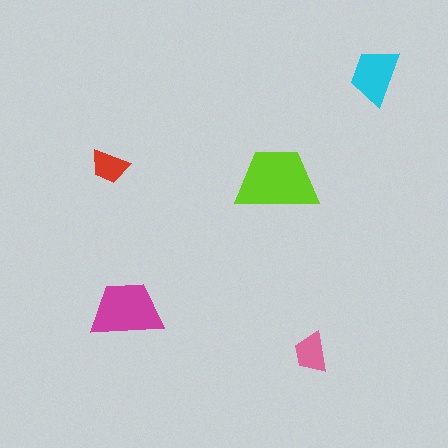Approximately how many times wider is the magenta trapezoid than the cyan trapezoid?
About 1.5 times wider.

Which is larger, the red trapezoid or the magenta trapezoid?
The magenta one.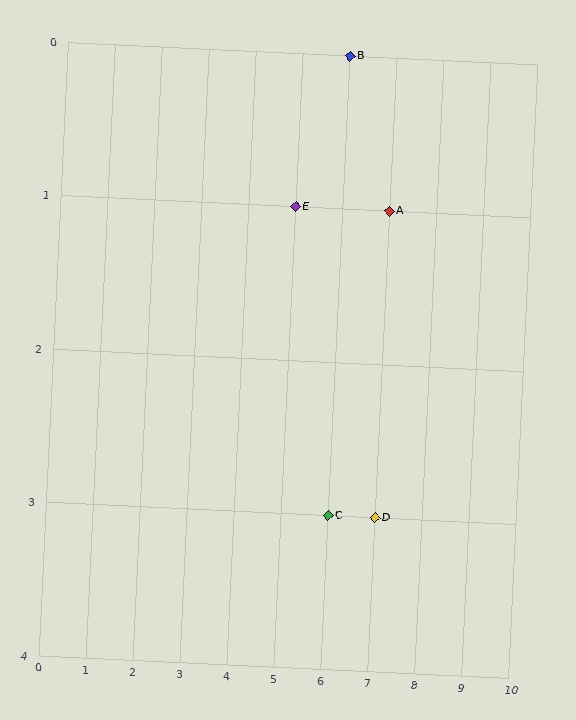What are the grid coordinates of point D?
Point D is at grid coordinates (7, 3).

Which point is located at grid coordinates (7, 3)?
Point D is at (7, 3).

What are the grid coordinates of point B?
Point B is at grid coordinates (6, 0).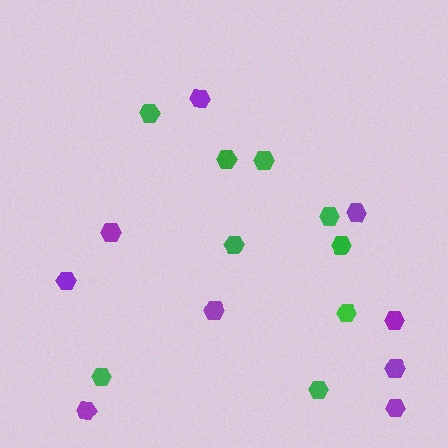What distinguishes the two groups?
There are 2 groups: one group of green hexagons (9) and one group of purple hexagons (9).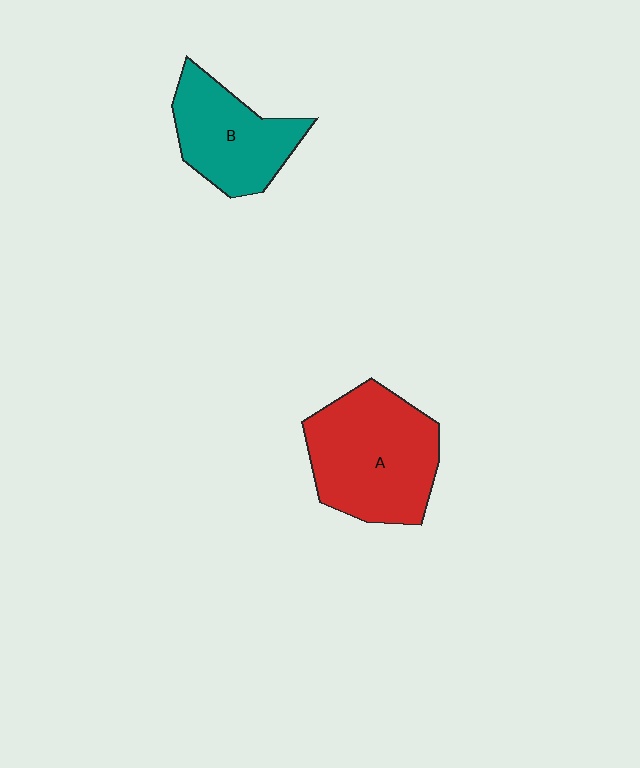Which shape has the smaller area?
Shape B (teal).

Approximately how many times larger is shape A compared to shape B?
Approximately 1.4 times.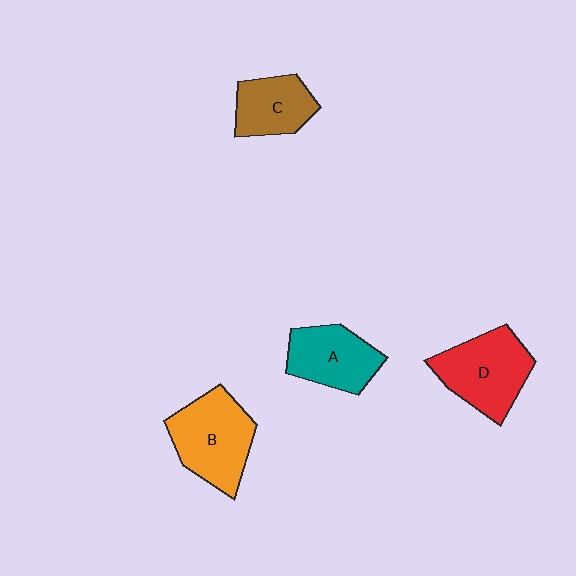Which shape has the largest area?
Shape B (orange).